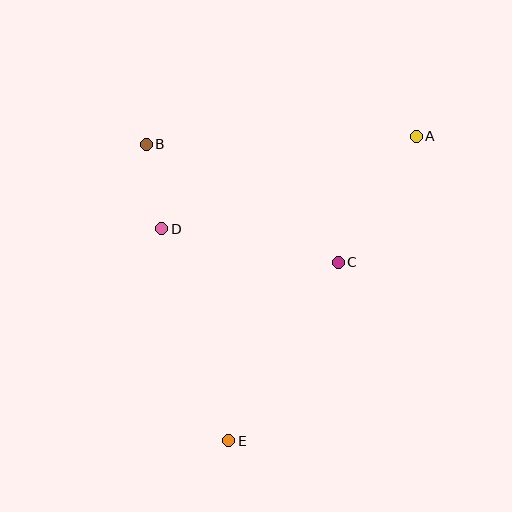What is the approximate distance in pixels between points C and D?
The distance between C and D is approximately 180 pixels.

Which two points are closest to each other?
Points B and D are closest to each other.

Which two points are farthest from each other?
Points A and E are farthest from each other.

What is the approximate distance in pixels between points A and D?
The distance between A and D is approximately 271 pixels.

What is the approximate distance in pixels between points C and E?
The distance between C and E is approximately 209 pixels.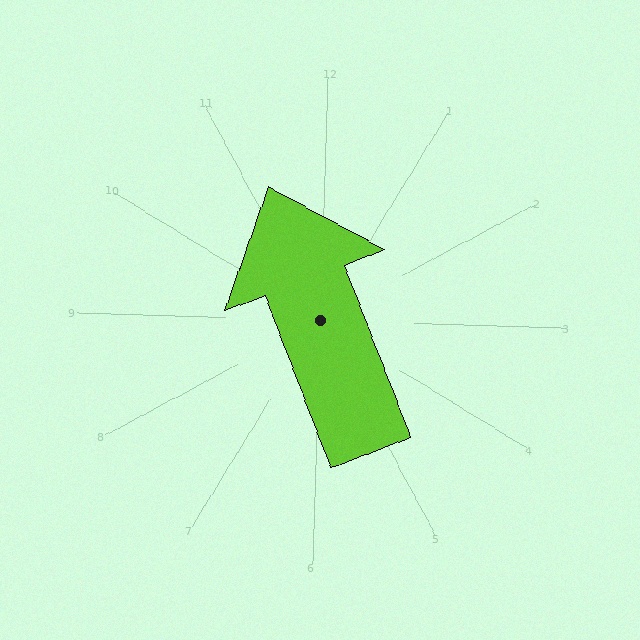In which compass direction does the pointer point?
Northwest.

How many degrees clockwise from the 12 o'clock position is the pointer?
Approximately 337 degrees.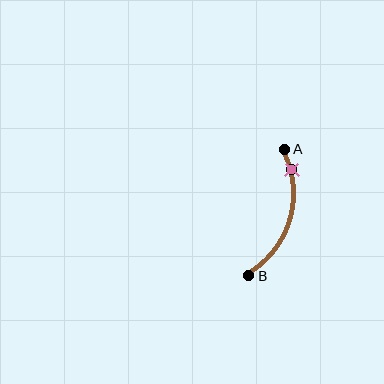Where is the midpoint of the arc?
The arc midpoint is the point on the curve farthest from the straight line joining A and B. It sits to the right of that line.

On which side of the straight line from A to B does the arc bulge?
The arc bulges to the right of the straight line connecting A and B.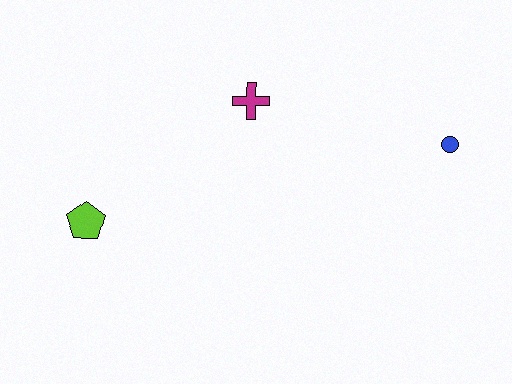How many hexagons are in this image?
There are no hexagons.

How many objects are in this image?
There are 3 objects.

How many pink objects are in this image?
There are no pink objects.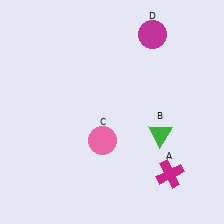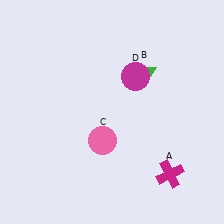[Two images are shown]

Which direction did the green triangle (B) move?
The green triangle (B) moved up.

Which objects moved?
The objects that moved are: the green triangle (B), the magenta circle (D).